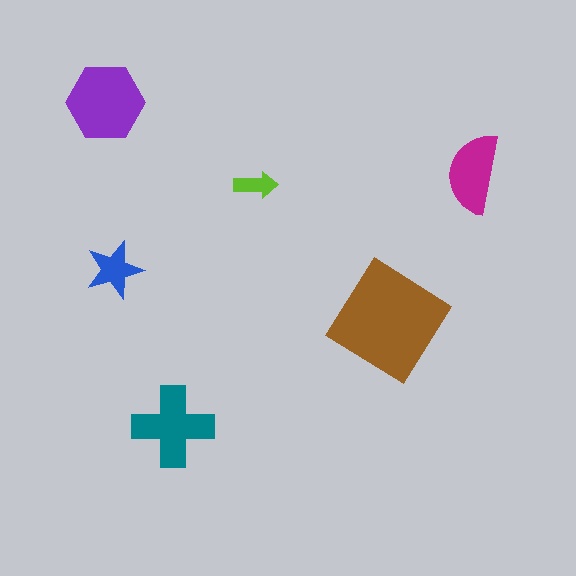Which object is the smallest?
The lime arrow.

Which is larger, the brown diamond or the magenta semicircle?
The brown diamond.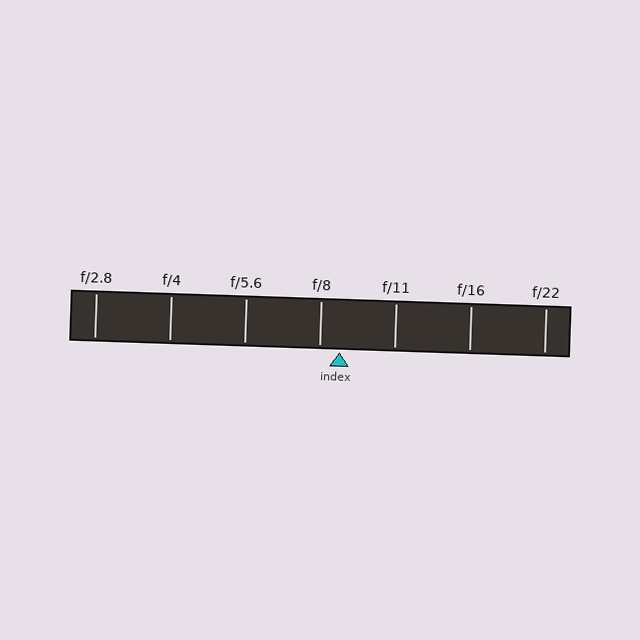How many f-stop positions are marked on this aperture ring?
There are 7 f-stop positions marked.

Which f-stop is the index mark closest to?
The index mark is closest to f/8.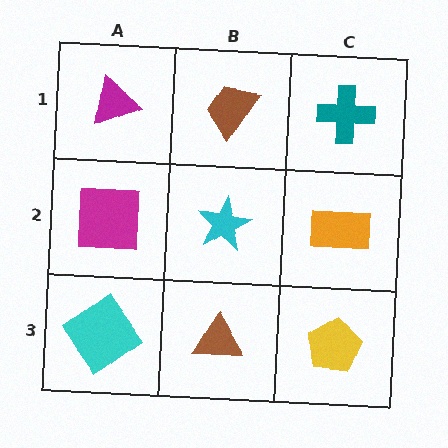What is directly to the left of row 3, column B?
A cyan diamond.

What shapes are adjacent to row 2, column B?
A brown trapezoid (row 1, column B), a brown triangle (row 3, column B), a magenta square (row 2, column A), an orange rectangle (row 2, column C).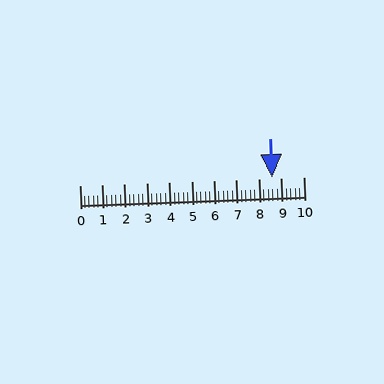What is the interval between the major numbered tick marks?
The major tick marks are spaced 1 units apart.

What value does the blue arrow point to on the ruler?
The blue arrow points to approximately 8.6.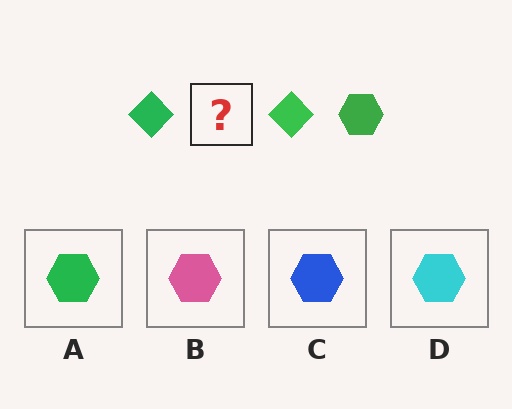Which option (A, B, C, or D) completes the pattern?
A.